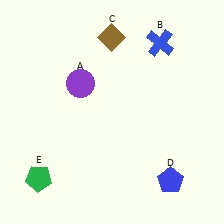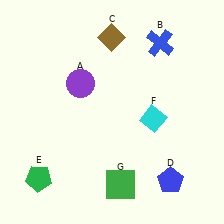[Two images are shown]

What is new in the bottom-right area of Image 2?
A green square (G) was added in the bottom-right area of Image 2.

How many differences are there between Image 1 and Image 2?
There are 2 differences between the two images.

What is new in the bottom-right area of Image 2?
A cyan diamond (F) was added in the bottom-right area of Image 2.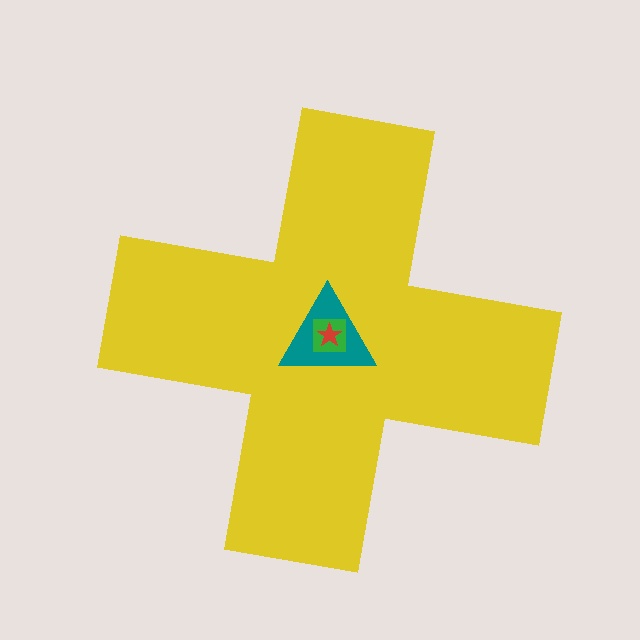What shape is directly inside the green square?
The red star.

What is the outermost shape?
The yellow cross.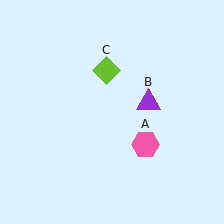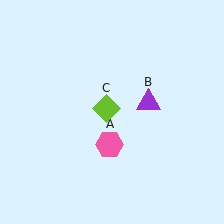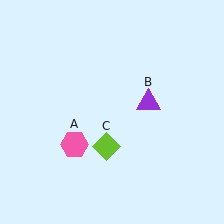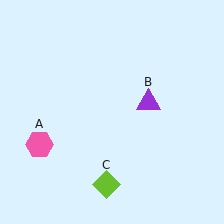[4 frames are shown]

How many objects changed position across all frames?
2 objects changed position: pink hexagon (object A), lime diamond (object C).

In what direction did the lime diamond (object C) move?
The lime diamond (object C) moved down.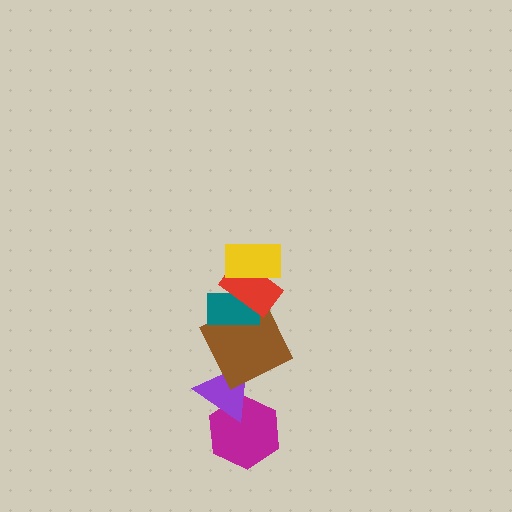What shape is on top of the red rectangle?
The yellow rectangle is on top of the red rectangle.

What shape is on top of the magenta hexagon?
The purple triangle is on top of the magenta hexagon.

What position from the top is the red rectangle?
The red rectangle is 2nd from the top.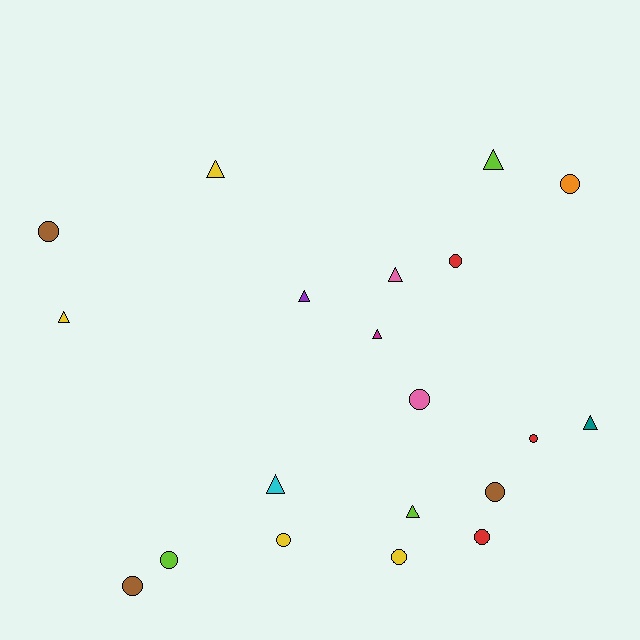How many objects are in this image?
There are 20 objects.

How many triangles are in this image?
There are 9 triangles.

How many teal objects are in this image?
There is 1 teal object.